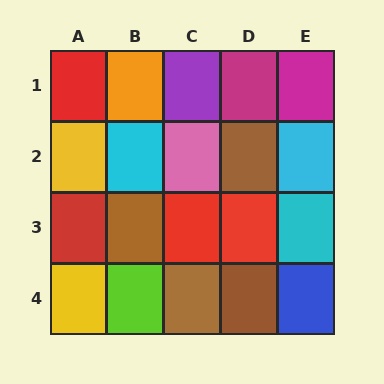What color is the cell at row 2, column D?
Brown.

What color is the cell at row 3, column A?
Red.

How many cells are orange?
1 cell is orange.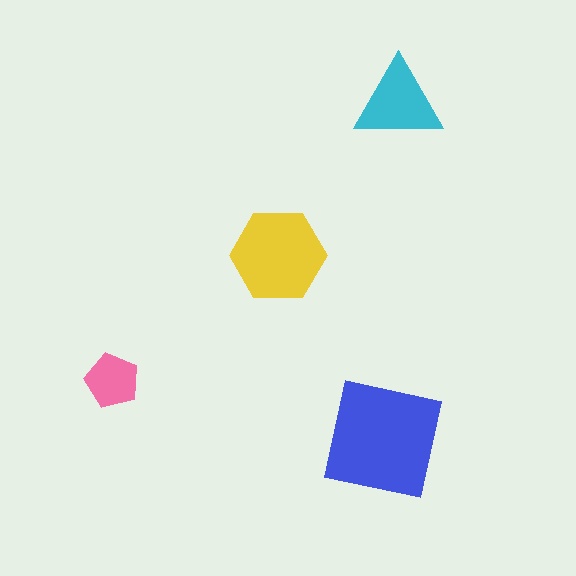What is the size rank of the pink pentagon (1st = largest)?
4th.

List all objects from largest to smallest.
The blue square, the yellow hexagon, the cyan triangle, the pink pentagon.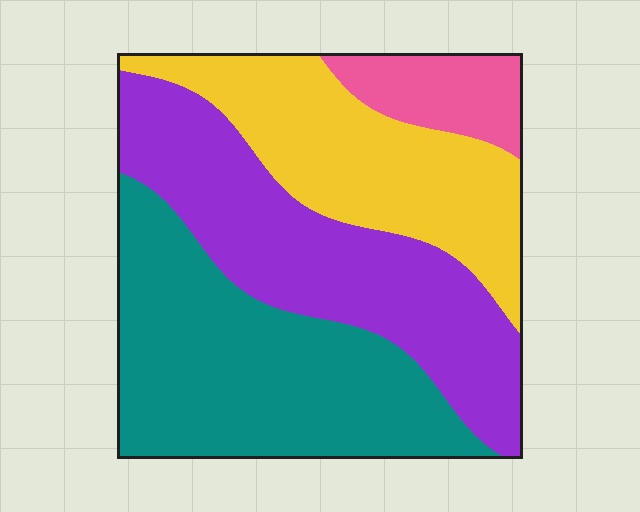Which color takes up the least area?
Pink, at roughly 10%.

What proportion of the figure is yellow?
Yellow covers about 25% of the figure.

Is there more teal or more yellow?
Teal.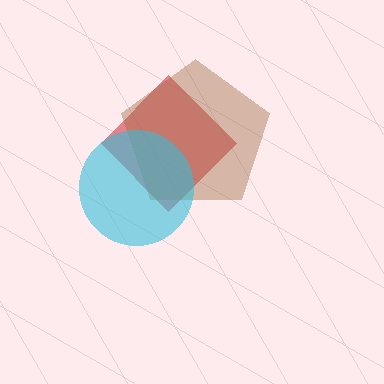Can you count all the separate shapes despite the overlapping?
Yes, there are 3 separate shapes.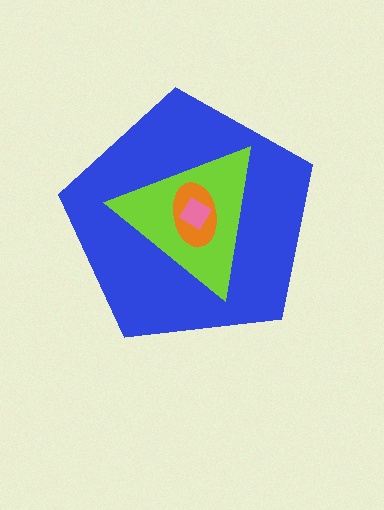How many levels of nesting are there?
4.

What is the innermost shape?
The pink diamond.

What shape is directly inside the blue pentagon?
The lime triangle.